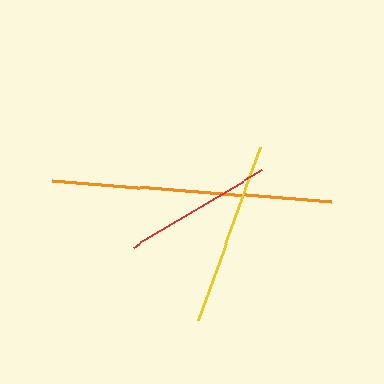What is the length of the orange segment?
The orange segment is approximately 280 pixels long.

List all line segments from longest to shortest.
From longest to shortest: orange, yellow, red.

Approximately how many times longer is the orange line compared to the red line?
The orange line is approximately 1.9 times the length of the red line.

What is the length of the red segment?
The red segment is approximately 150 pixels long.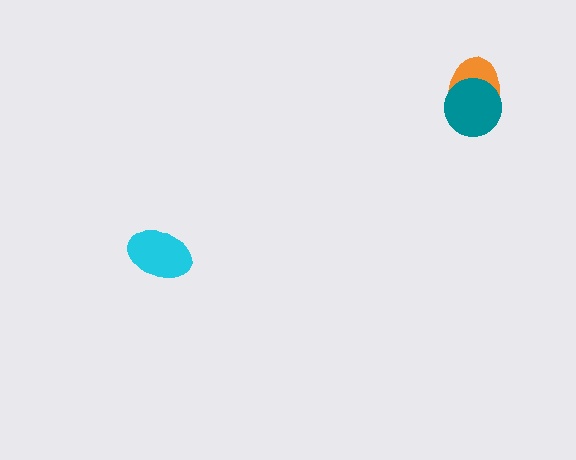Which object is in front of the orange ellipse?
The teal circle is in front of the orange ellipse.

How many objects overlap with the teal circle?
1 object overlaps with the teal circle.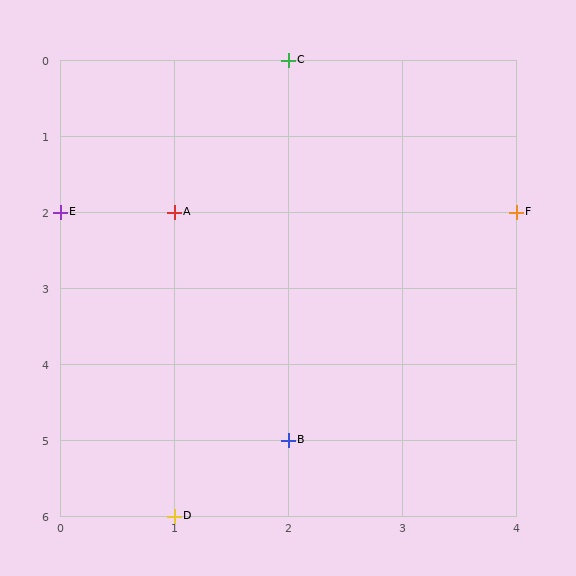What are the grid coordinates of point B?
Point B is at grid coordinates (2, 5).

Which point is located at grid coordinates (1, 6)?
Point D is at (1, 6).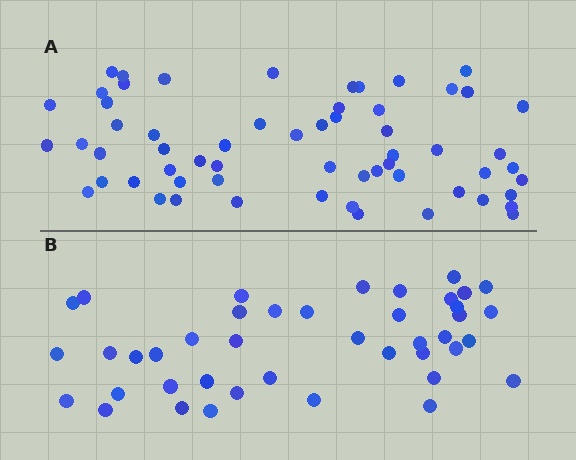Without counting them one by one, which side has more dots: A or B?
Region A (the top region) has more dots.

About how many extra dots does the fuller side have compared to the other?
Region A has approximately 20 more dots than region B.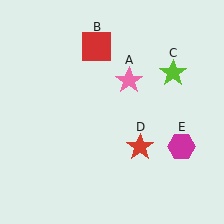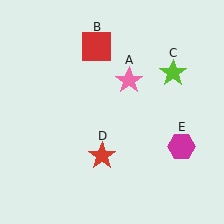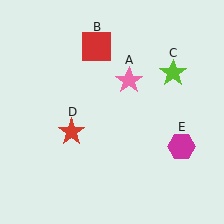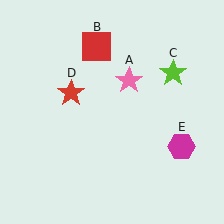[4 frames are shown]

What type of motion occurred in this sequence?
The red star (object D) rotated clockwise around the center of the scene.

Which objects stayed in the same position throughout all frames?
Pink star (object A) and red square (object B) and lime star (object C) and magenta hexagon (object E) remained stationary.